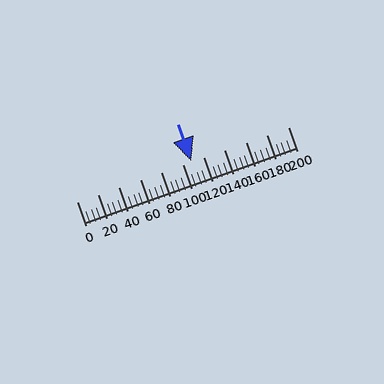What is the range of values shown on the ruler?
The ruler shows values from 0 to 200.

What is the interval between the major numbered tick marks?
The major tick marks are spaced 20 units apart.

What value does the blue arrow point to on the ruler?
The blue arrow points to approximately 108.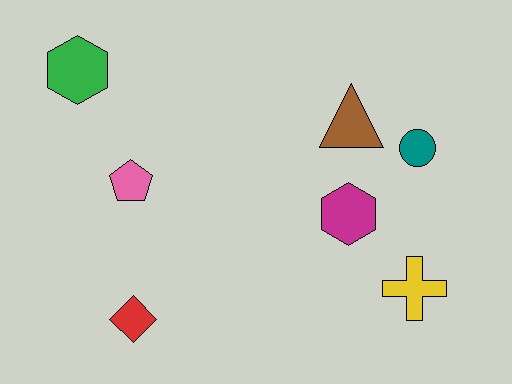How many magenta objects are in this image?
There is 1 magenta object.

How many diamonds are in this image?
There is 1 diamond.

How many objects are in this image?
There are 7 objects.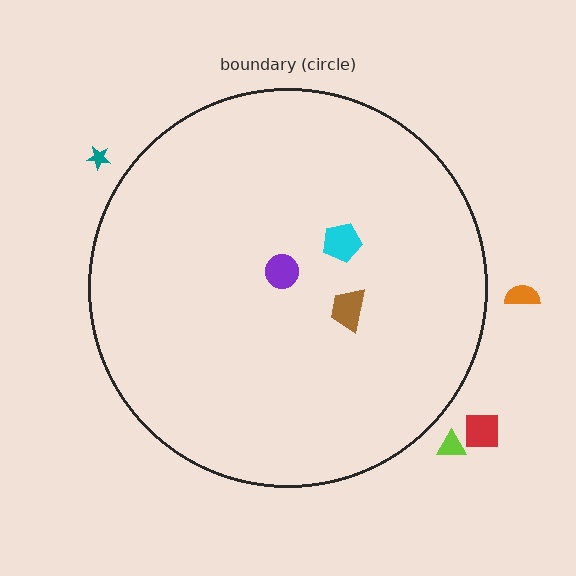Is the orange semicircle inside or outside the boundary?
Outside.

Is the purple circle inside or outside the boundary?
Inside.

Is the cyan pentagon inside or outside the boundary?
Inside.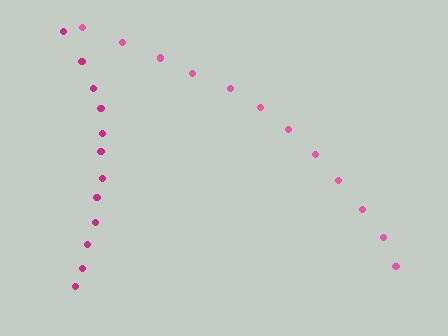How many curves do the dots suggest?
There are 2 distinct paths.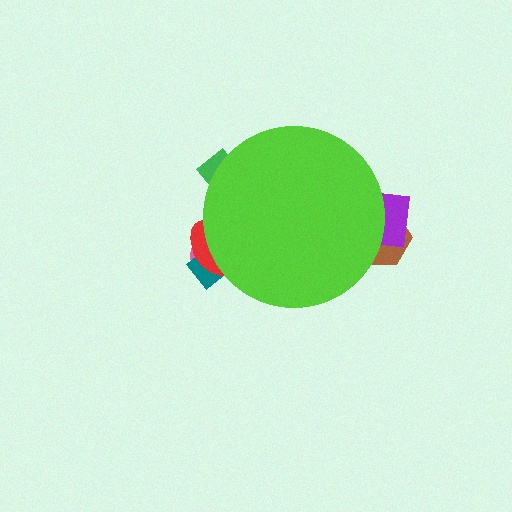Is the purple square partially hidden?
Yes, the purple square is partially hidden behind the lime circle.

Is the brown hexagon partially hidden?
Yes, the brown hexagon is partially hidden behind the lime circle.